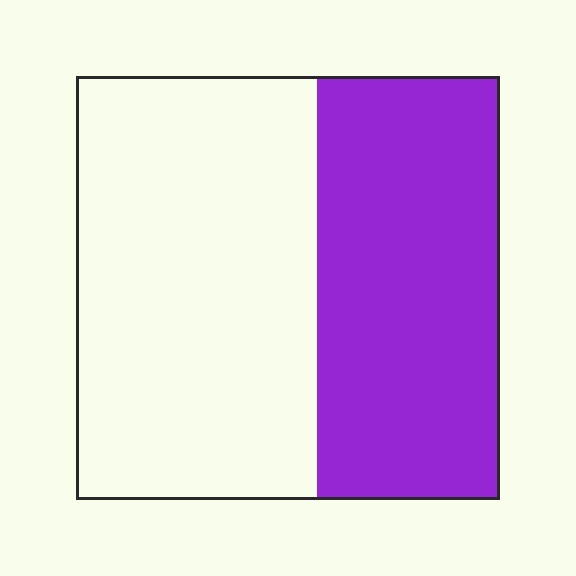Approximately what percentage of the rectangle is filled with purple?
Approximately 45%.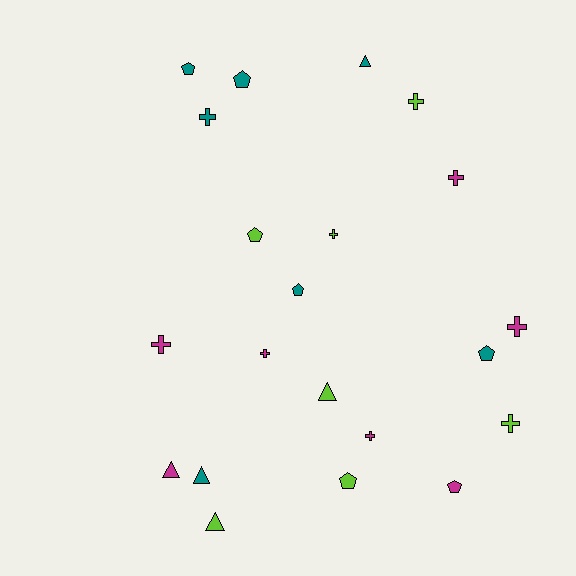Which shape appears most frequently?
Cross, with 9 objects.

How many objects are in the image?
There are 21 objects.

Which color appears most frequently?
Magenta, with 7 objects.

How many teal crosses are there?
There is 1 teal cross.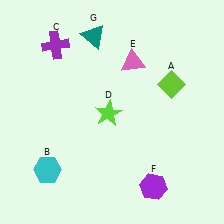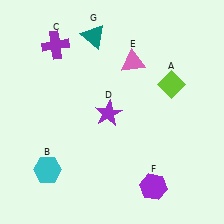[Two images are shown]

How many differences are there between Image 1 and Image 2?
There is 1 difference between the two images.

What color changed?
The star (D) changed from lime in Image 1 to purple in Image 2.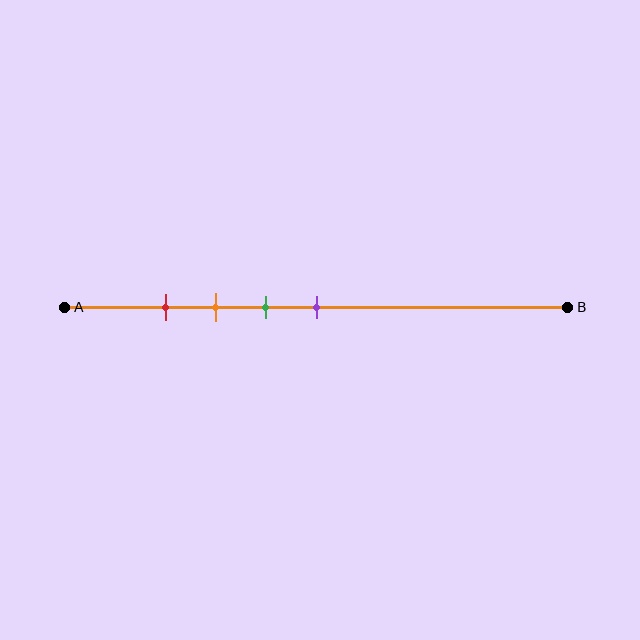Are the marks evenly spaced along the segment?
Yes, the marks are approximately evenly spaced.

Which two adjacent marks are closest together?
The red and orange marks are the closest adjacent pair.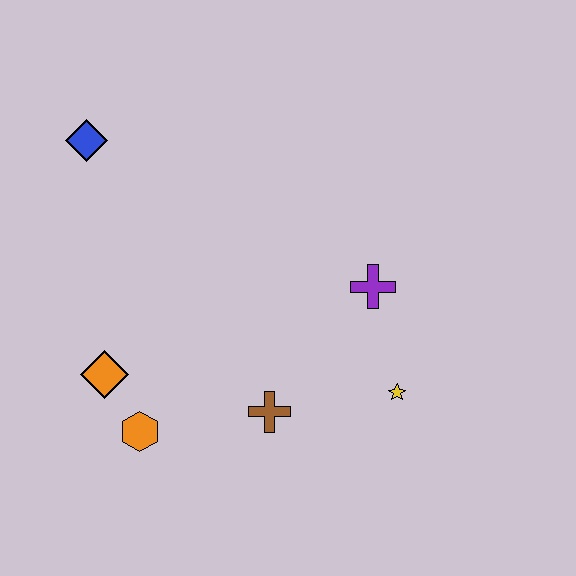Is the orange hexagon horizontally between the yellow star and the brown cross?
No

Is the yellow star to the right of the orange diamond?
Yes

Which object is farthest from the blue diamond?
The yellow star is farthest from the blue diamond.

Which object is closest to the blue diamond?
The orange diamond is closest to the blue diamond.